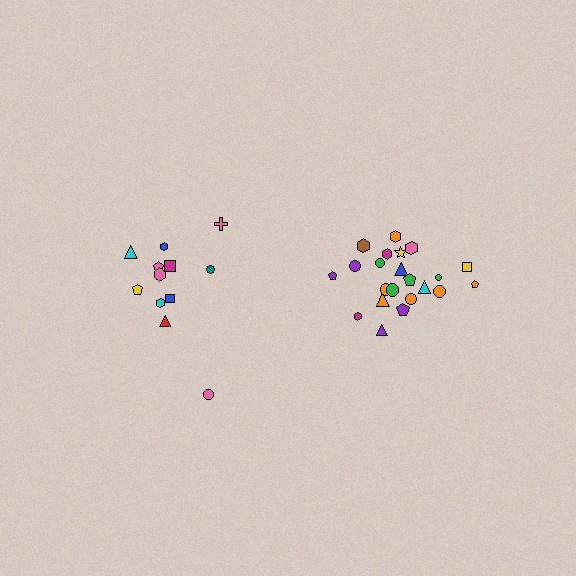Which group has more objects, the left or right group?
The right group.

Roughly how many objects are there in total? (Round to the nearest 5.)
Roughly 35 objects in total.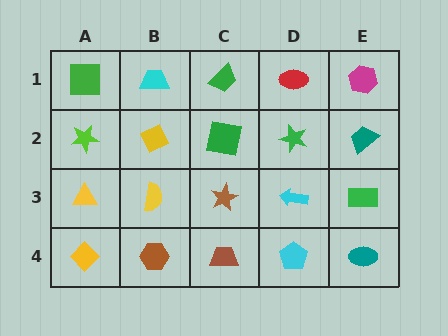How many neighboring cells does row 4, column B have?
3.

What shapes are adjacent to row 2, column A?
A green square (row 1, column A), a yellow triangle (row 3, column A), a yellow diamond (row 2, column B).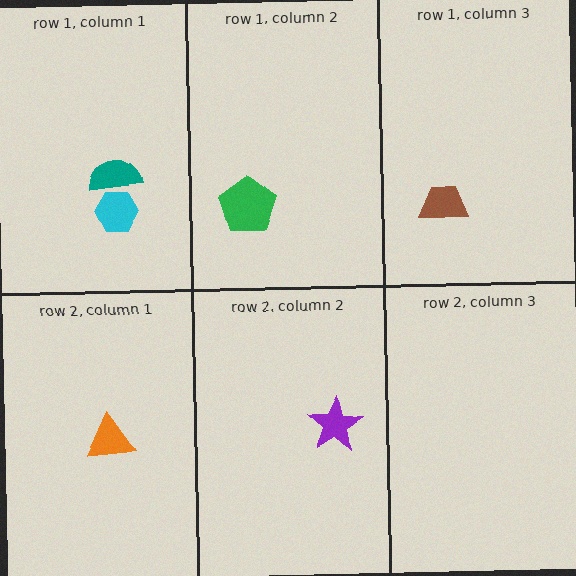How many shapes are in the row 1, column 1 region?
2.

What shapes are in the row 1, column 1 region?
The teal semicircle, the cyan hexagon.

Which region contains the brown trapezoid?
The row 1, column 3 region.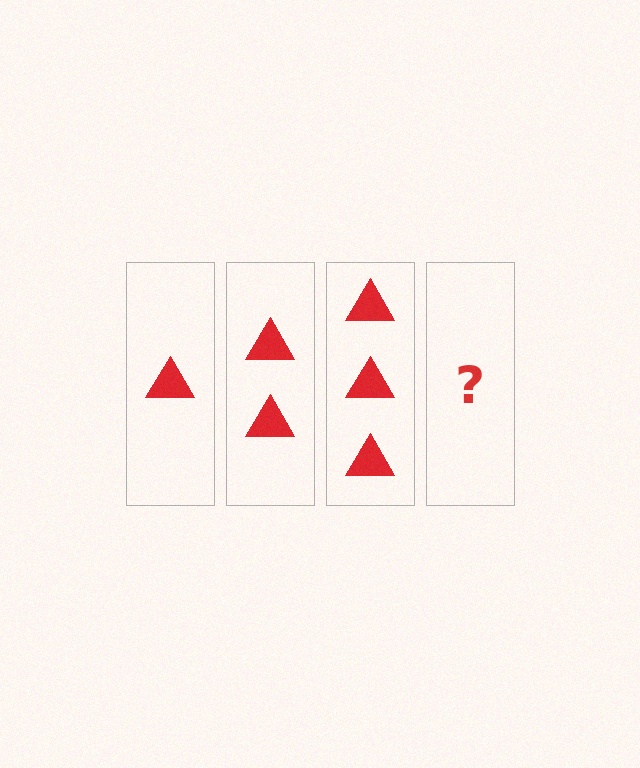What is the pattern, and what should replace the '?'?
The pattern is that each step adds one more triangle. The '?' should be 4 triangles.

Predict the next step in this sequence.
The next step is 4 triangles.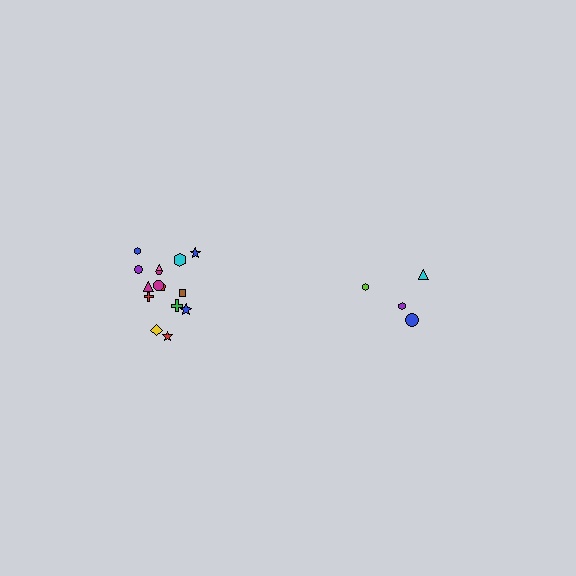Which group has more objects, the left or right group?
The left group.